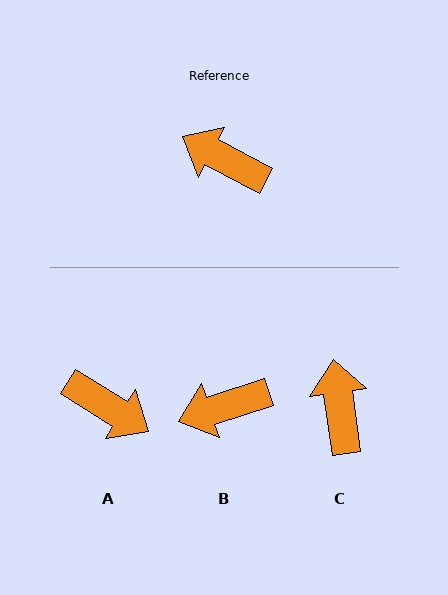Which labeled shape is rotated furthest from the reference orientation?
A, about 176 degrees away.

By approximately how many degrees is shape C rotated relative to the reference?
Approximately 54 degrees clockwise.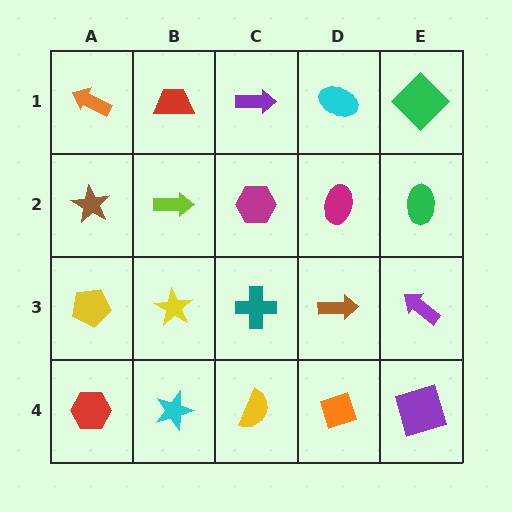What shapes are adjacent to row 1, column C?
A magenta hexagon (row 2, column C), a red trapezoid (row 1, column B), a cyan ellipse (row 1, column D).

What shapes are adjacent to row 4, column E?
A purple arrow (row 3, column E), an orange diamond (row 4, column D).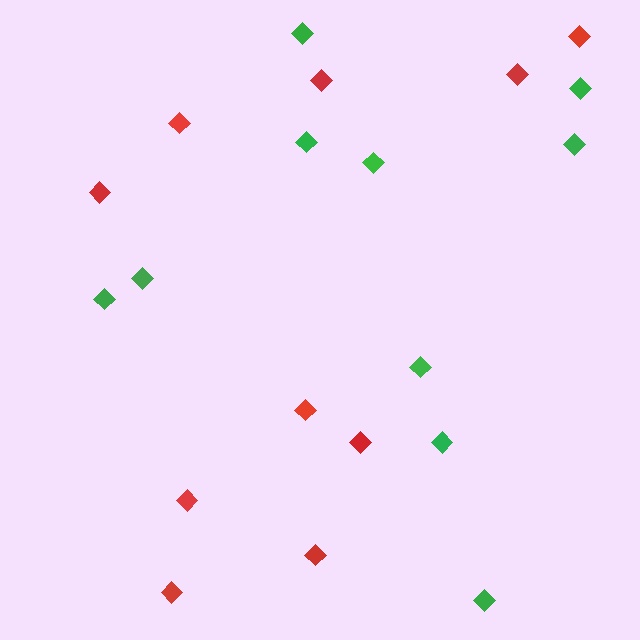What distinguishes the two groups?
There are 2 groups: one group of green diamonds (10) and one group of red diamonds (10).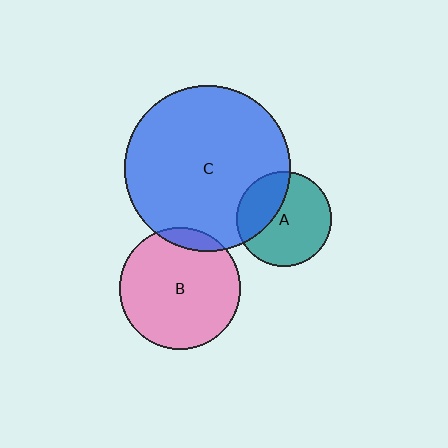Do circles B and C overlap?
Yes.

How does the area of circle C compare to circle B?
Approximately 1.9 times.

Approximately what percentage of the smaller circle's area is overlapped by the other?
Approximately 10%.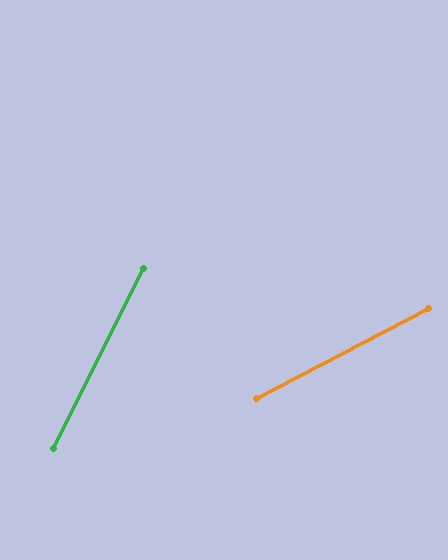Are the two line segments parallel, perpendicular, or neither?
Neither parallel nor perpendicular — they differ by about 36°.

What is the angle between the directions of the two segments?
Approximately 36 degrees.